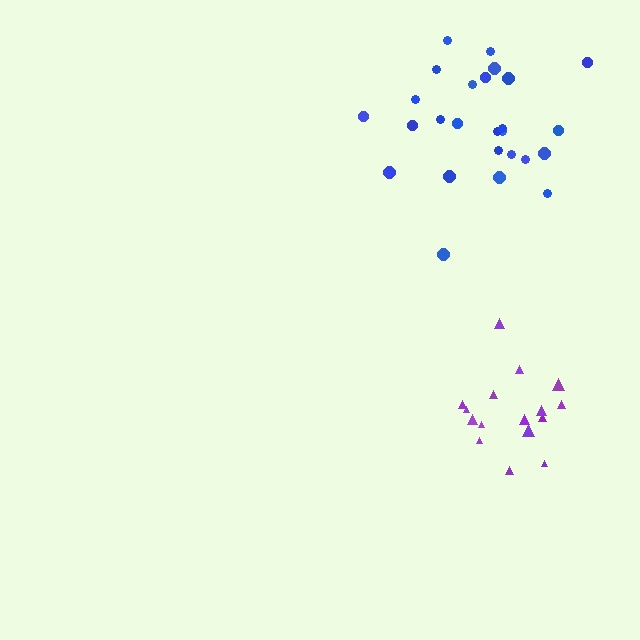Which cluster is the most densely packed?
Purple.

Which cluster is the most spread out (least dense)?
Blue.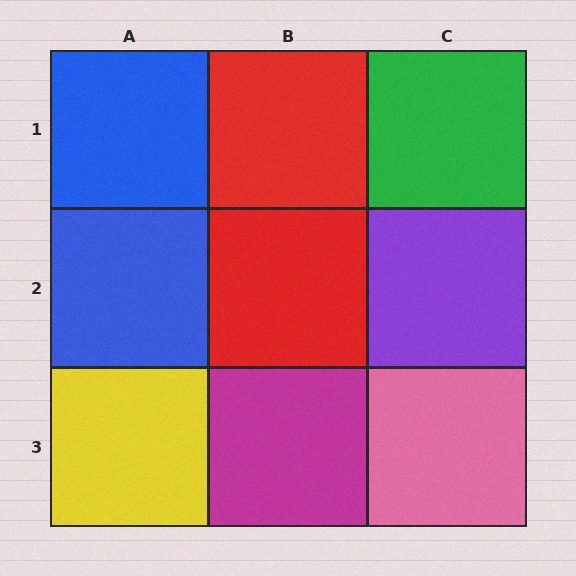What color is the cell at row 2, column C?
Purple.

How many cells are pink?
1 cell is pink.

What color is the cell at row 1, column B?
Red.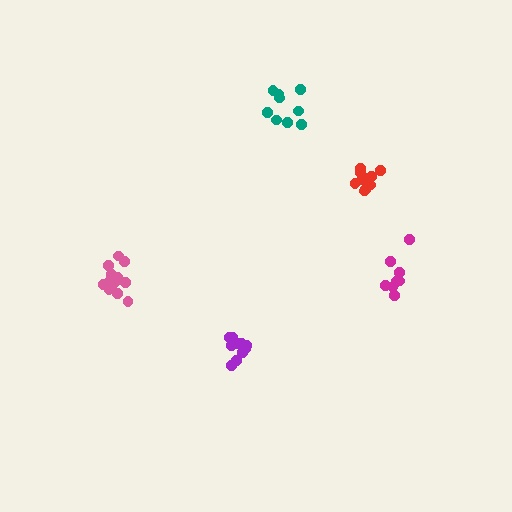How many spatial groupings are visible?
There are 5 spatial groupings.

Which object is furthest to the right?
The magenta cluster is rightmost.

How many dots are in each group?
Group 1: 9 dots, Group 2: 14 dots, Group 3: 10 dots, Group 4: 8 dots, Group 5: 10 dots (51 total).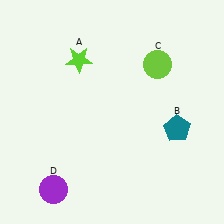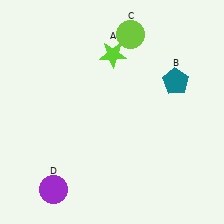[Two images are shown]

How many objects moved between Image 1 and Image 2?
3 objects moved between the two images.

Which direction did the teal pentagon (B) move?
The teal pentagon (B) moved up.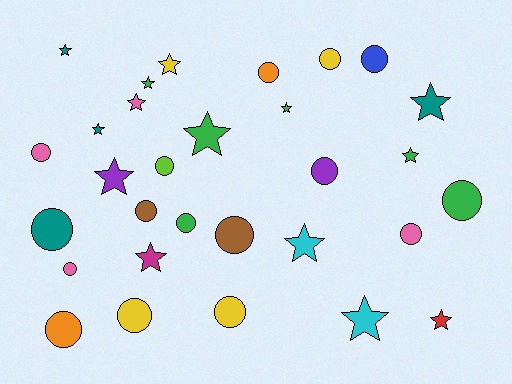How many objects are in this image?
There are 30 objects.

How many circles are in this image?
There are 16 circles.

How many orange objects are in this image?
There are 2 orange objects.